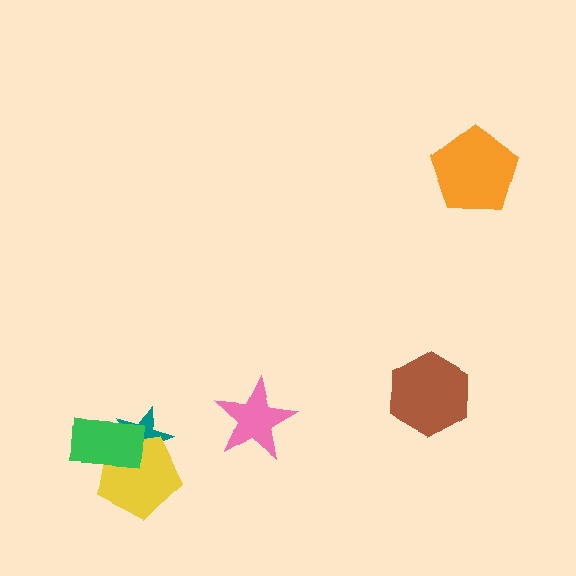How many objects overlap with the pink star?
0 objects overlap with the pink star.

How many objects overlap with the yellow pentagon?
2 objects overlap with the yellow pentagon.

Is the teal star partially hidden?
Yes, it is partially covered by another shape.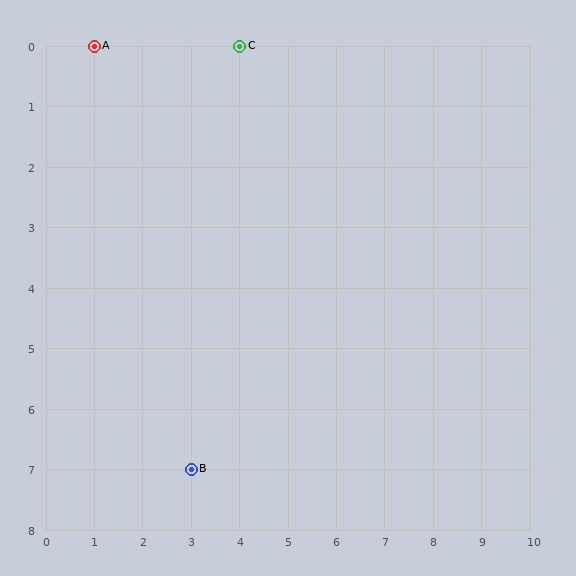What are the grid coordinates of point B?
Point B is at grid coordinates (3, 7).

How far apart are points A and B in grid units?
Points A and B are 2 columns and 7 rows apart (about 7.3 grid units diagonally).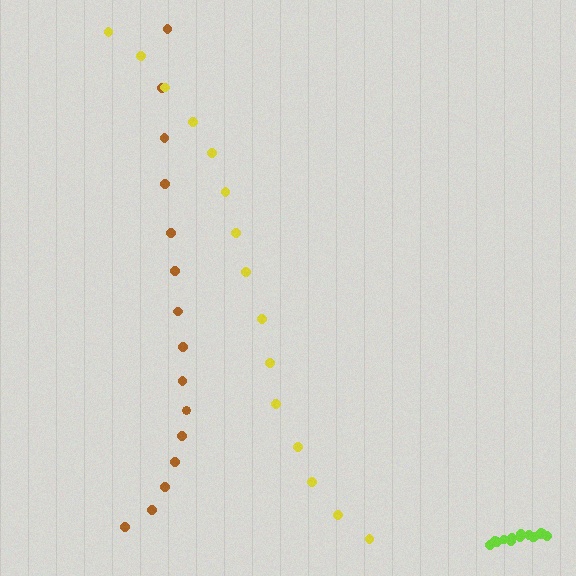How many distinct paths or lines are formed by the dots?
There are 3 distinct paths.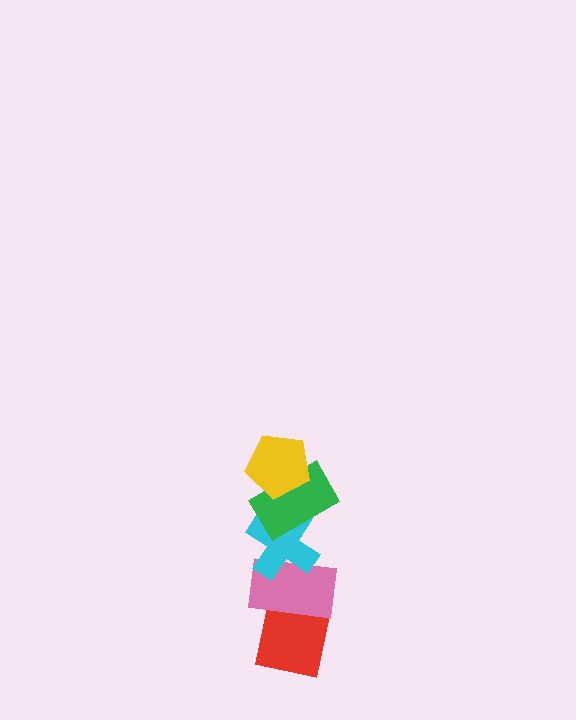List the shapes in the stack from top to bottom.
From top to bottom: the yellow pentagon, the green rectangle, the cyan cross, the pink rectangle, the red square.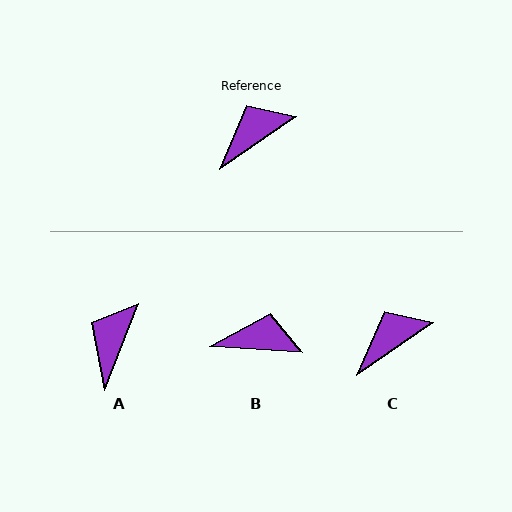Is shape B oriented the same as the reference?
No, it is off by about 38 degrees.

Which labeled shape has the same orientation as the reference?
C.